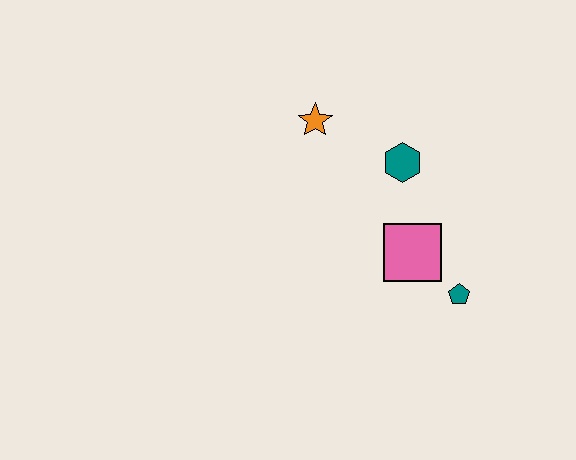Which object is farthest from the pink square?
The orange star is farthest from the pink square.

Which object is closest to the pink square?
The teal pentagon is closest to the pink square.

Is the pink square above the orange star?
No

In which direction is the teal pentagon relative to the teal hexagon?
The teal pentagon is below the teal hexagon.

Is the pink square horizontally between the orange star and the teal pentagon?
Yes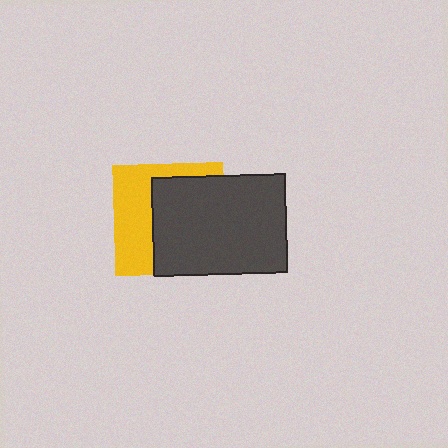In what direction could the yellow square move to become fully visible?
The yellow square could move left. That would shift it out from behind the dark gray rectangle entirely.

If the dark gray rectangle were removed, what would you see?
You would see the complete yellow square.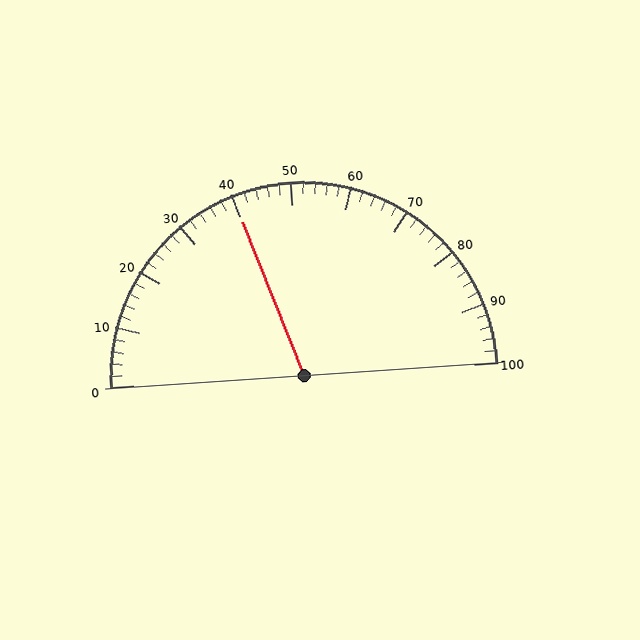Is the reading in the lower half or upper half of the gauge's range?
The reading is in the lower half of the range (0 to 100).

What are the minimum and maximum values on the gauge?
The gauge ranges from 0 to 100.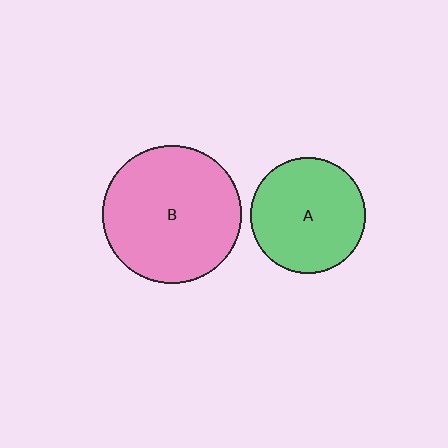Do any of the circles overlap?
No, none of the circles overlap.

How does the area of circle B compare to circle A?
Approximately 1.4 times.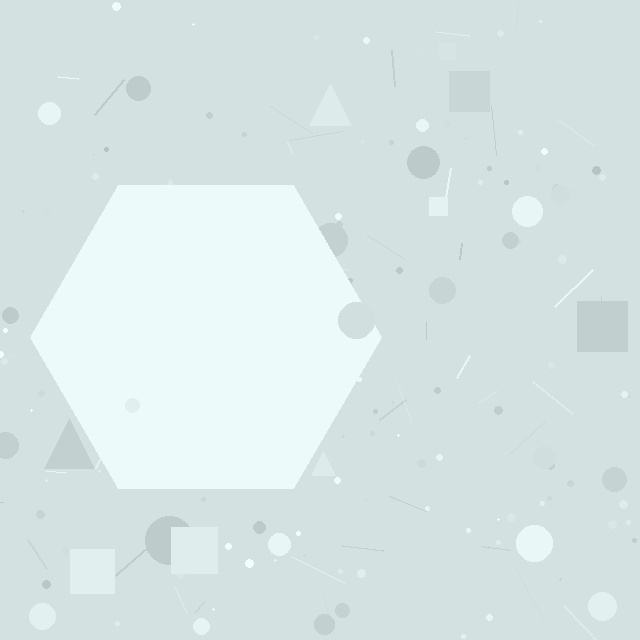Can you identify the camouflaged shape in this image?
The camouflaged shape is a hexagon.